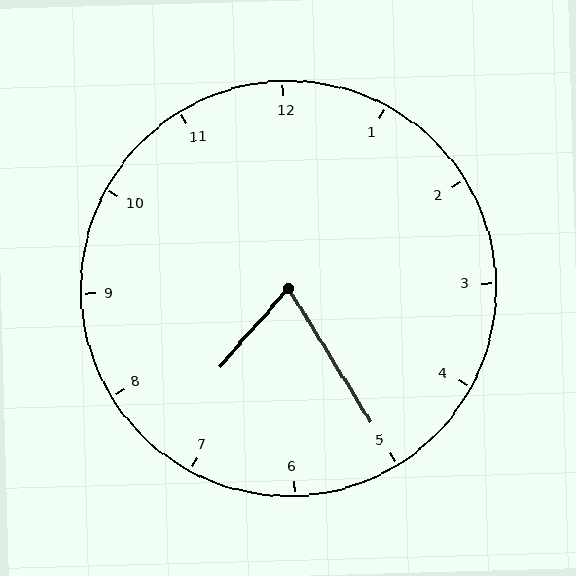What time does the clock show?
7:25.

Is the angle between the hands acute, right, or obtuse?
It is acute.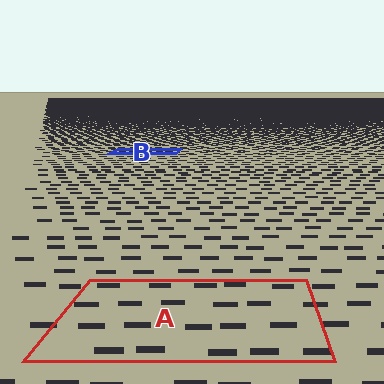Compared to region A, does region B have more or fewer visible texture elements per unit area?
Region B has more texture elements per unit area — they are packed more densely because it is farther away.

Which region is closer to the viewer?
Region A is closer. The texture elements there are larger and more spread out.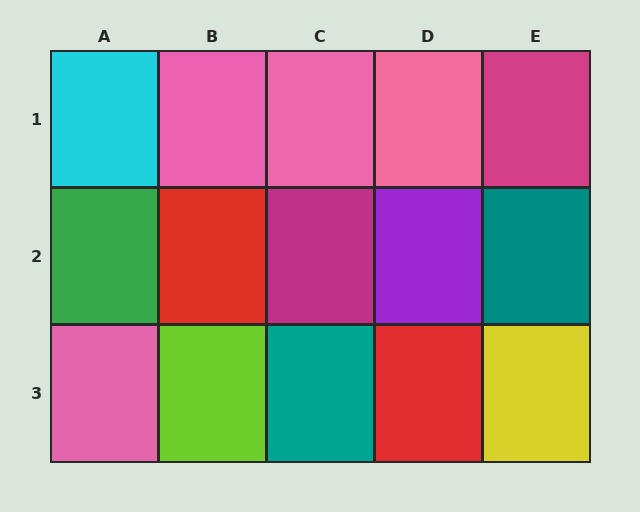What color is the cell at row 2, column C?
Magenta.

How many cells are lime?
1 cell is lime.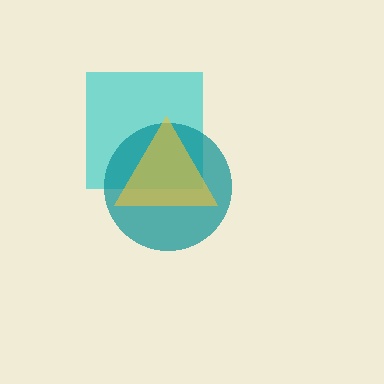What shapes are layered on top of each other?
The layered shapes are: a cyan square, a teal circle, a yellow triangle.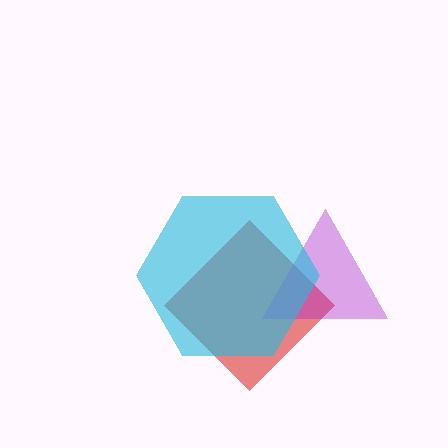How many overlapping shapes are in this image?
There are 3 overlapping shapes in the image.